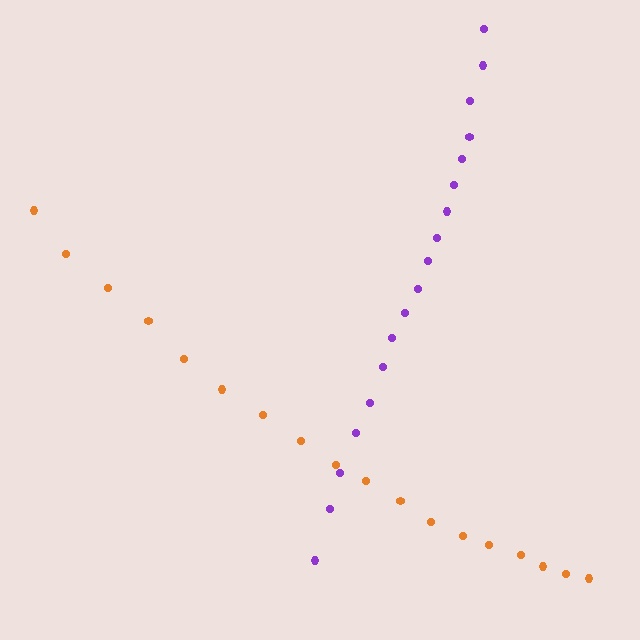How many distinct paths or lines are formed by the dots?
There are 2 distinct paths.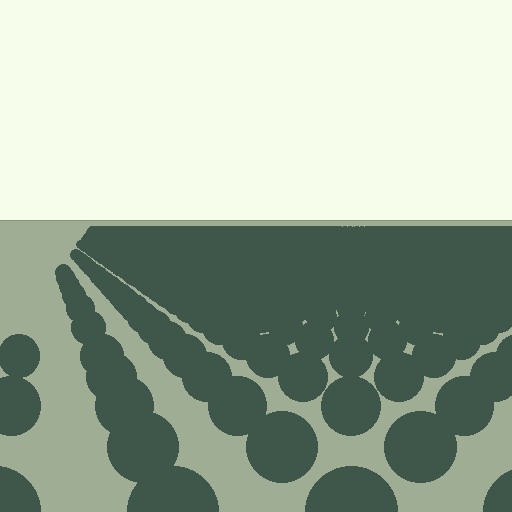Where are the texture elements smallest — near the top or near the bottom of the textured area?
Near the top.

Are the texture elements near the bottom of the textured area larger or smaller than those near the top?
Larger. Near the bottom, elements are closer to the viewer and appear at a bigger on-screen size.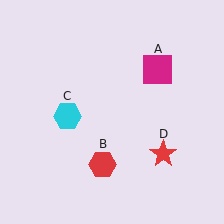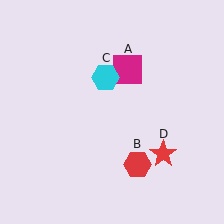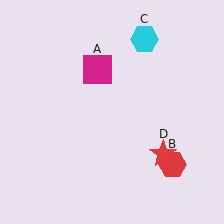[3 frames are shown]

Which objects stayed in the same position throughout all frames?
Red star (object D) remained stationary.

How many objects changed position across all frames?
3 objects changed position: magenta square (object A), red hexagon (object B), cyan hexagon (object C).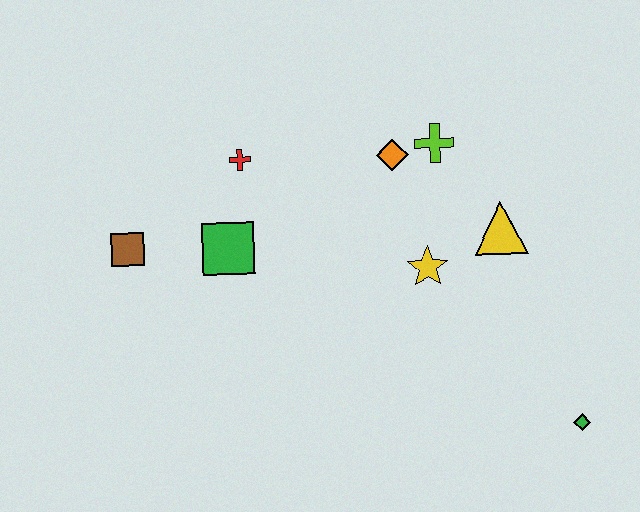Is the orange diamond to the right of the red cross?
Yes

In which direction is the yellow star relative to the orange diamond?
The yellow star is below the orange diamond.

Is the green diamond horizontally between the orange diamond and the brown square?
No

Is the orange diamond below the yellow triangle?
No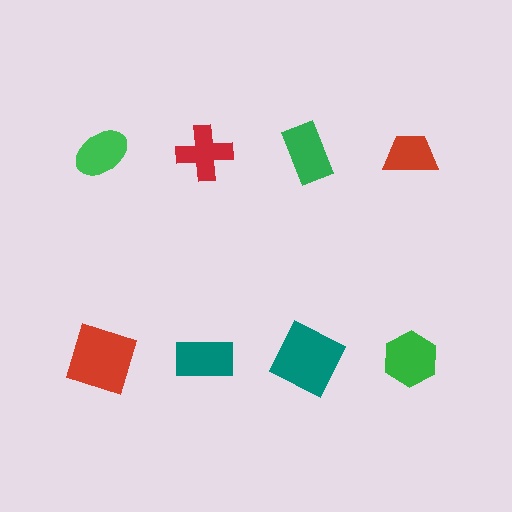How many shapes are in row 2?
4 shapes.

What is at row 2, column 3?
A teal square.